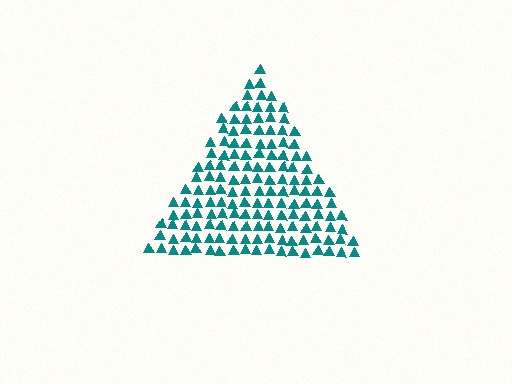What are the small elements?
The small elements are triangles.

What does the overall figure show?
The overall figure shows a triangle.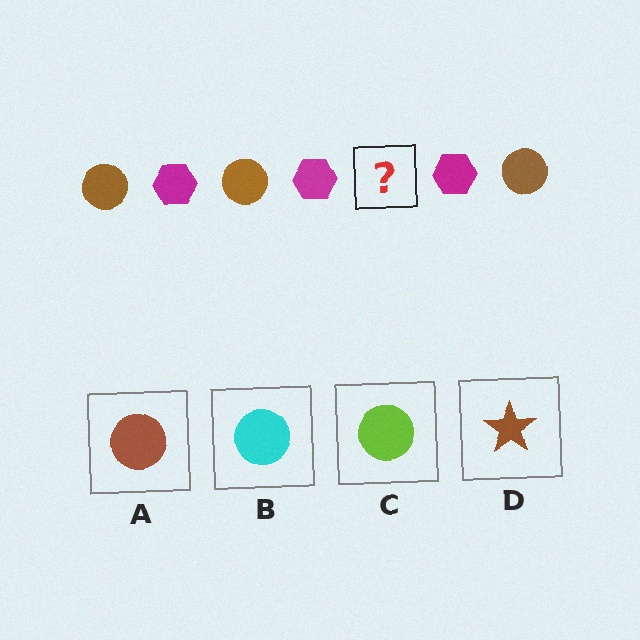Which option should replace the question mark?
Option A.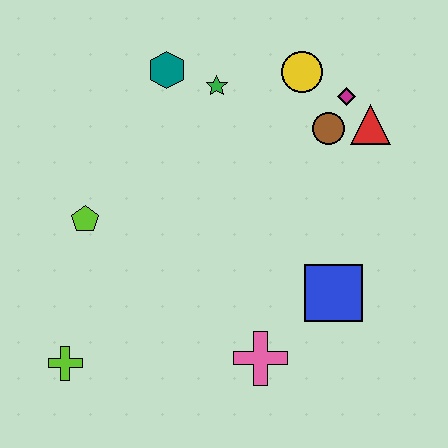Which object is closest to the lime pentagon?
The lime cross is closest to the lime pentagon.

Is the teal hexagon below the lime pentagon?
No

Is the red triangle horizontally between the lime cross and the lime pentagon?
No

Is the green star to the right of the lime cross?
Yes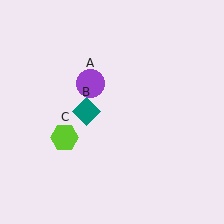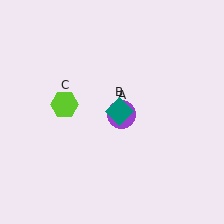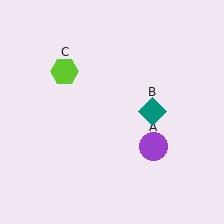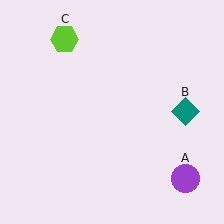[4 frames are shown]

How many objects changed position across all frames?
3 objects changed position: purple circle (object A), teal diamond (object B), lime hexagon (object C).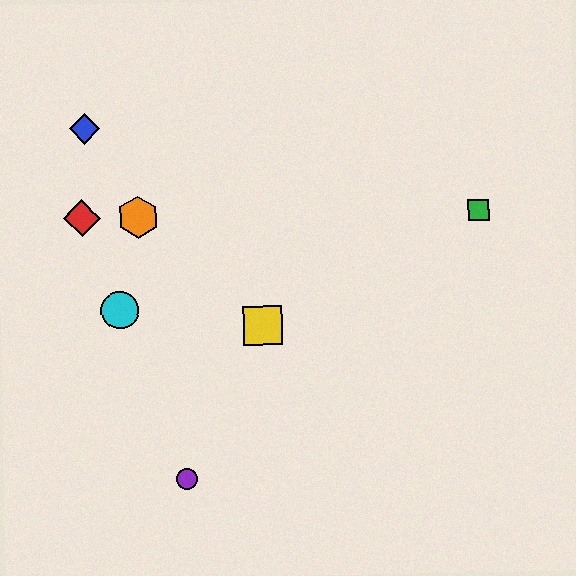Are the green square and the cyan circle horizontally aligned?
No, the green square is at y≈210 and the cyan circle is at y≈311.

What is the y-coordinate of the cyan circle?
The cyan circle is at y≈311.